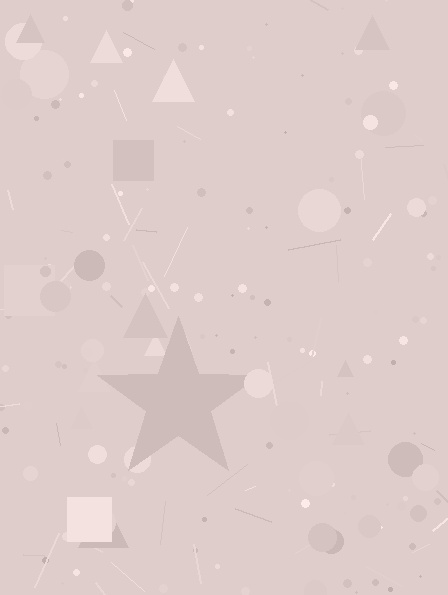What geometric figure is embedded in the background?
A star is embedded in the background.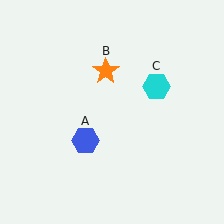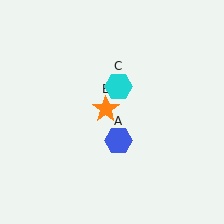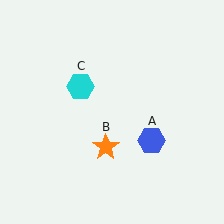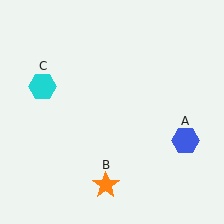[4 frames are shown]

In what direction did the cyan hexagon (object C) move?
The cyan hexagon (object C) moved left.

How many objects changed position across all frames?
3 objects changed position: blue hexagon (object A), orange star (object B), cyan hexagon (object C).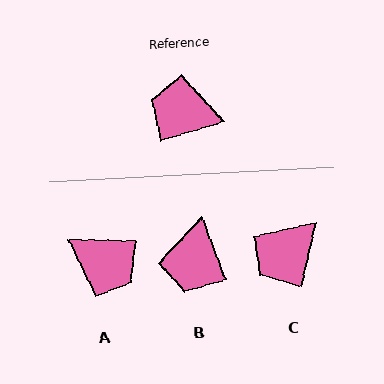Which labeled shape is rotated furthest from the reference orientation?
A, about 162 degrees away.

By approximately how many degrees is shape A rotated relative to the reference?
Approximately 162 degrees counter-clockwise.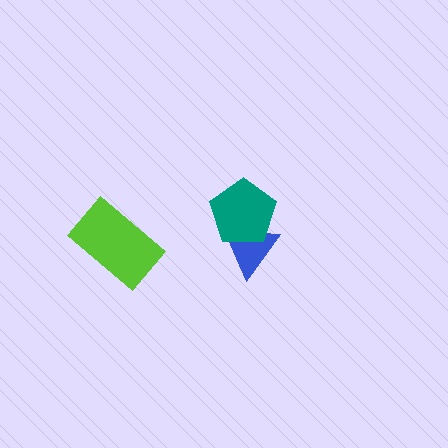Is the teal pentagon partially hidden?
No, no other shape covers it.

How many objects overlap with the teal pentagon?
1 object overlaps with the teal pentagon.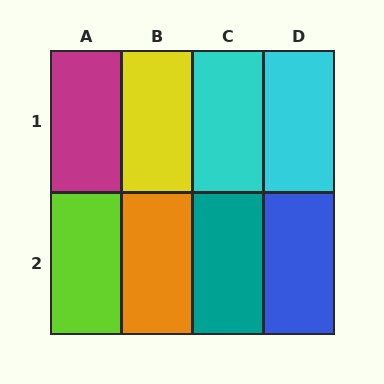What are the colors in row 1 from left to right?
Magenta, yellow, cyan, cyan.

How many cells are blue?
1 cell is blue.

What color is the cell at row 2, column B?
Orange.